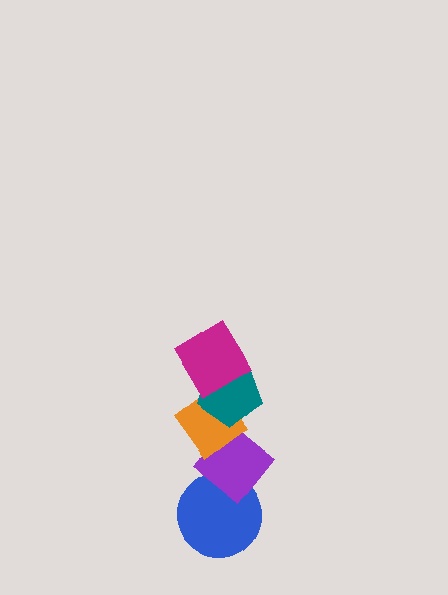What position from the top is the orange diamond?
The orange diamond is 3rd from the top.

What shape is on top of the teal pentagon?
The magenta diamond is on top of the teal pentagon.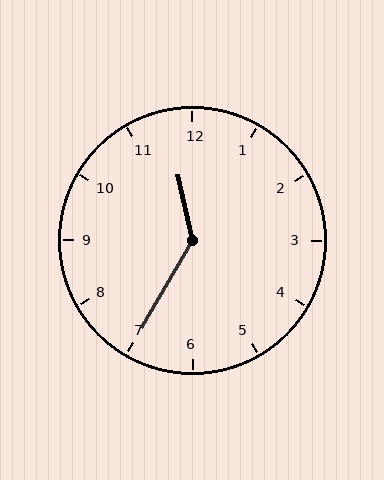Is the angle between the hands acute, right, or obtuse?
It is obtuse.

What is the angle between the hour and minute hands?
Approximately 138 degrees.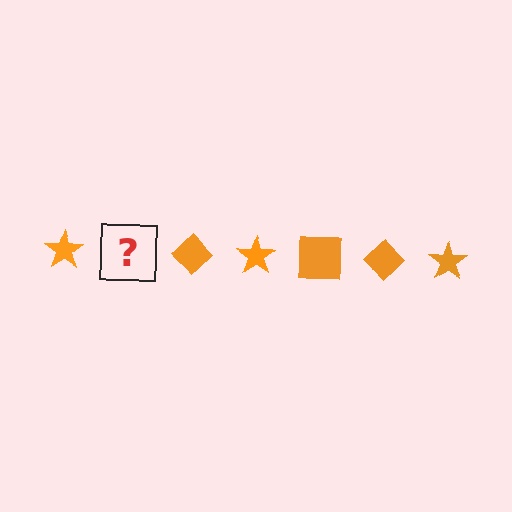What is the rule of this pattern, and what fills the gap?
The rule is that the pattern cycles through star, square, diamond shapes in orange. The gap should be filled with an orange square.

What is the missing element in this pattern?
The missing element is an orange square.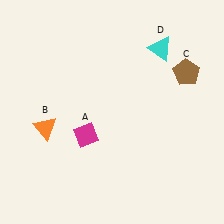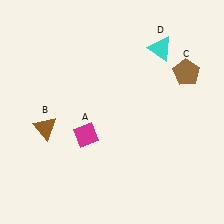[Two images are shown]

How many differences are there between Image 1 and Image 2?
There is 1 difference between the two images.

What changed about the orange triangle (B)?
In Image 1, B is orange. In Image 2, it changed to brown.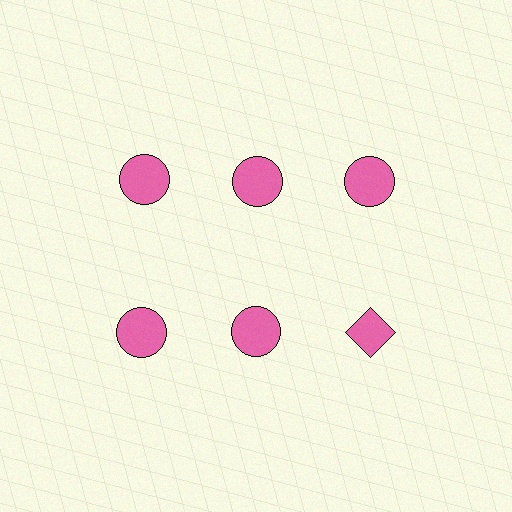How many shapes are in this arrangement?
There are 6 shapes arranged in a grid pattern.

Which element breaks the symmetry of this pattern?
The pink diamond in the second row, center column breaks the symmetry. All other shapes are pink circles.